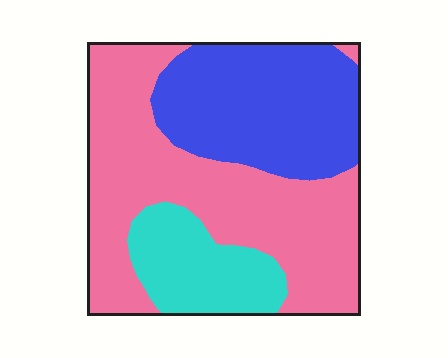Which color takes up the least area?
Cyan, at roughly 15%.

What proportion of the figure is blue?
Blue takes up about one third (1/3) of the figure.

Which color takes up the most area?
Pink, at roughly 50%.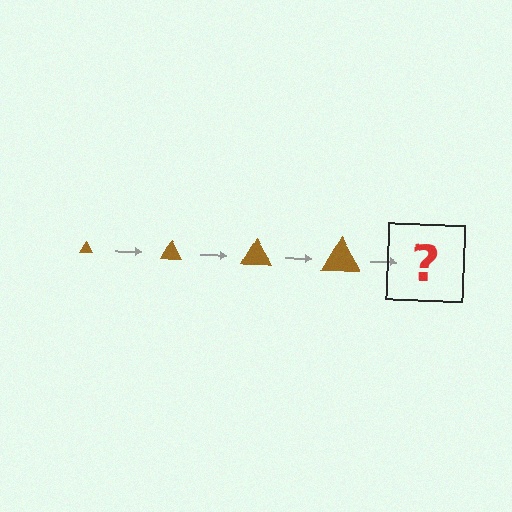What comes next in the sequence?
The next element should be a brown triangle, larger than the previous one.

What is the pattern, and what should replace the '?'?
The pattern is that the triangle gets progressively larger each step. The '?' should be a brown triangle, larger than the previous one.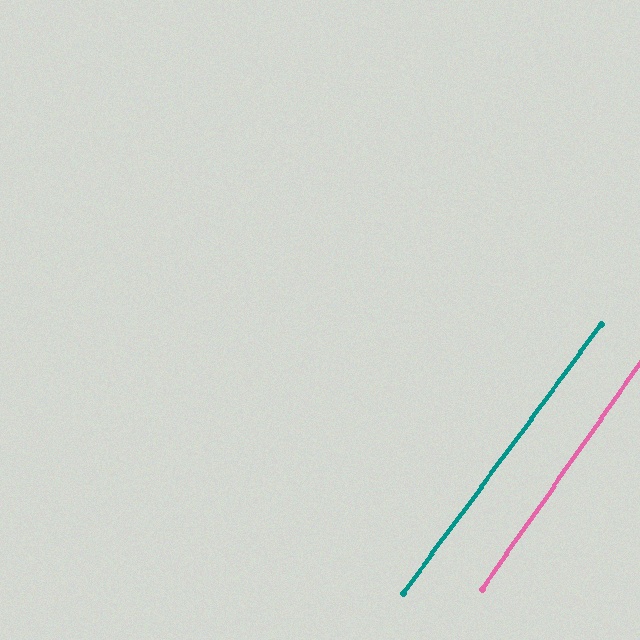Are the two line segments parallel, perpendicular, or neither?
Parallel — their directions differ by only 1.5°.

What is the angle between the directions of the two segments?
Approximately 1 degree.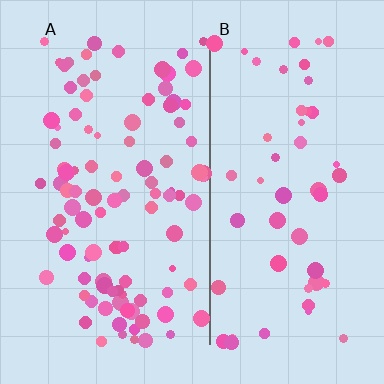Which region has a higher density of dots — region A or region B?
A (the left).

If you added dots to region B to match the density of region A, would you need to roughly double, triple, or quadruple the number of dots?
Approximately double.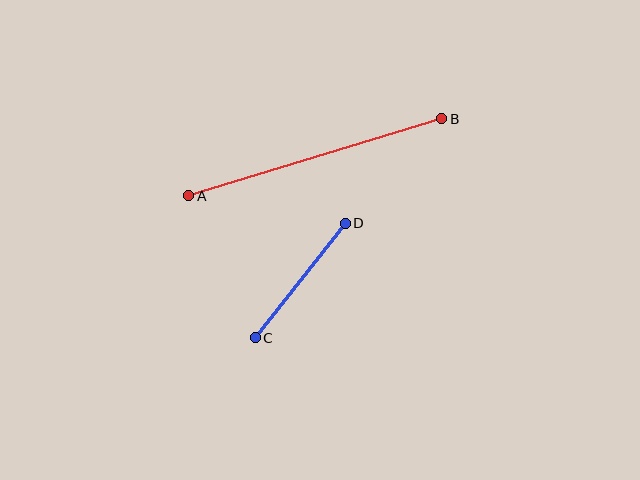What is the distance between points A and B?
The distance is approximately 264 pixels.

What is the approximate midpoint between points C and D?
The midpoint is at approximately (300, 281) pixels.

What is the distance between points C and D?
The distance is approximately 145 pixels.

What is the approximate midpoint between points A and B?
The midpoint is at approximately (315, 157) pixels.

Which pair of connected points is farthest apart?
Points A and B are farthest apart.